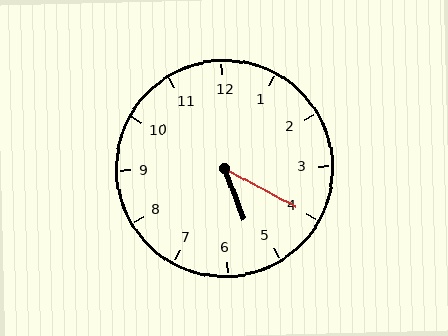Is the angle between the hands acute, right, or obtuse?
It is acute.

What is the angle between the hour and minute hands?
Approximately 40 degrees.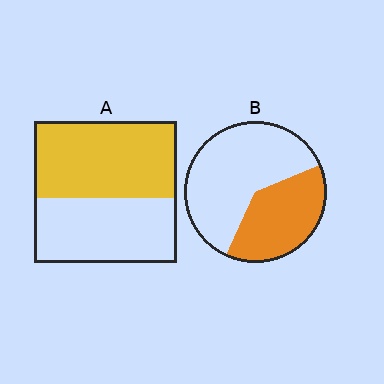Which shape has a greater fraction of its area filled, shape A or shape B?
Shape A.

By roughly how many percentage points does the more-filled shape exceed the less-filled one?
By roughly 15 percentage points (A over B).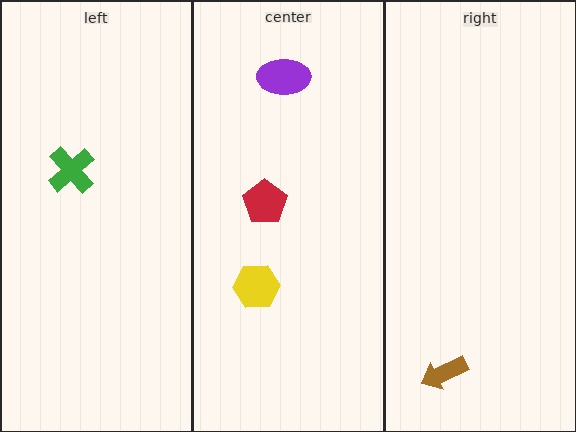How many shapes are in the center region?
3.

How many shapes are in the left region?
1.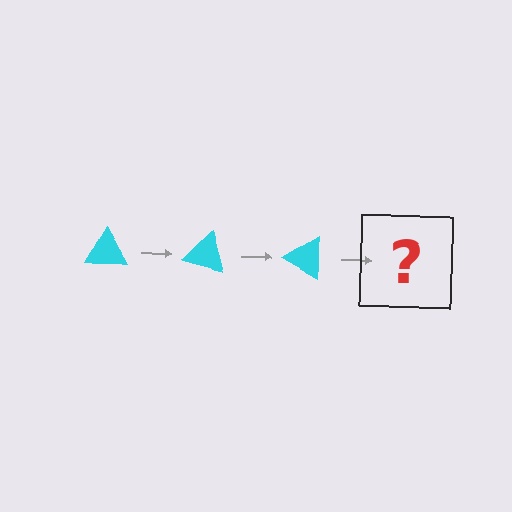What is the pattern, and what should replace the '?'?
The pattern is that the triangle rotates 15 degrees each step. The '?' should be a cyan triangle rotated 45 degrees.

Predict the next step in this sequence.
The next step is a cyan triangle rotated 45 degrees.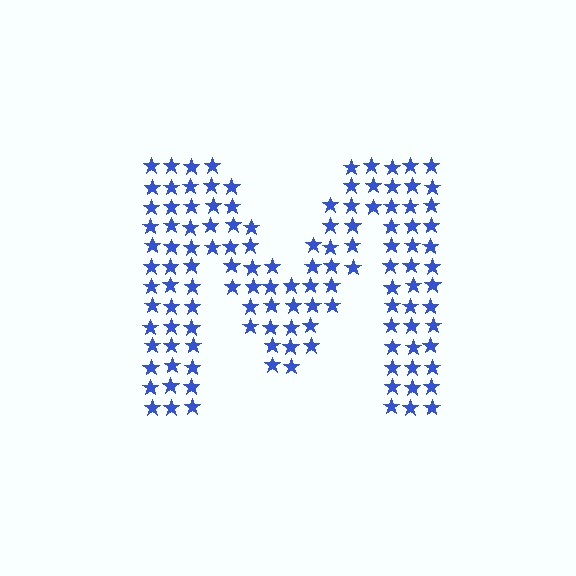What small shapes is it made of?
It is made of small stars.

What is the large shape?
The large shape is the letter M.